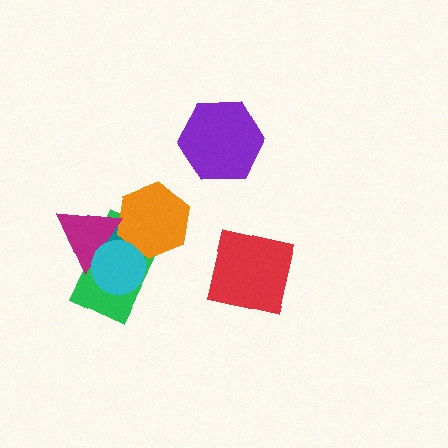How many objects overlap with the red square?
0 objects overlap with the red square.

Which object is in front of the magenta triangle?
The cyan circle is in front of the magenta triangle.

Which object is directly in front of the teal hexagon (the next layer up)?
The orange hexagon is directly in front of the teal hexagon.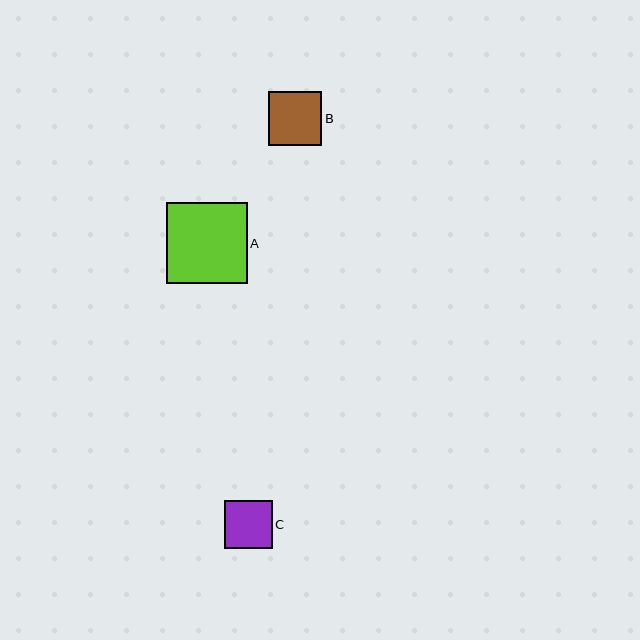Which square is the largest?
Square A is the largest with a size of approximately 81 pixels.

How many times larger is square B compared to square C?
Square B is approximately 1.1 times the size of square C.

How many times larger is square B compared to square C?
Square B is approximately 1.1 times the size of square C.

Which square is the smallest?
Square C is the smallest with a size of approximately 48 pixels.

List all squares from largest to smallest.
From largest to smallest: A, B, C.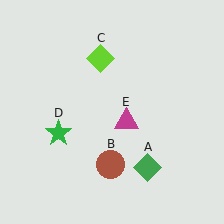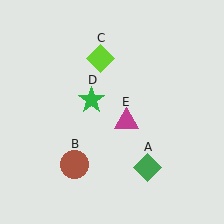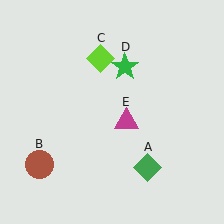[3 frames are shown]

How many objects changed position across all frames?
2 objects changed position: brown circle (object B), green star (object D).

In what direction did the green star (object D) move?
The green star (object D) moved up and to the right.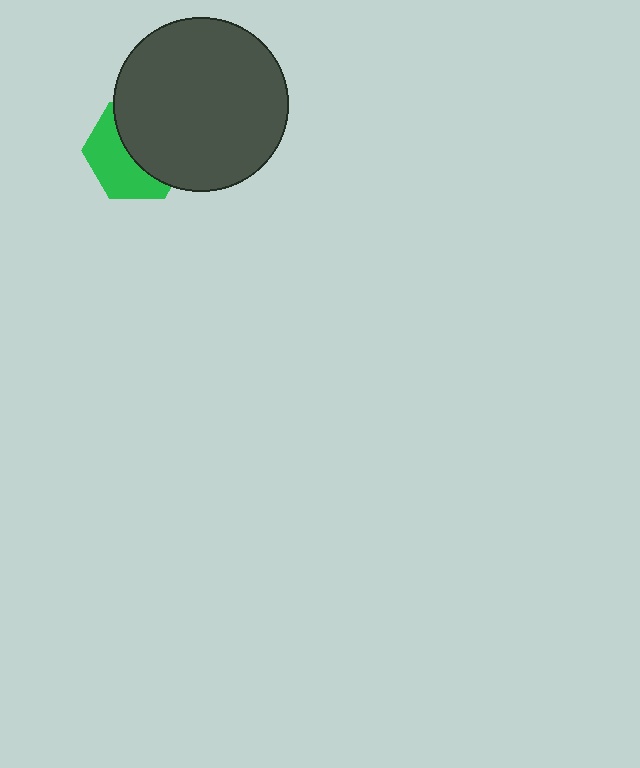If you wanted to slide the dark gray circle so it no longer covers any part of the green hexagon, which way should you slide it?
Slide it toward the upper-right — that is the most direct way to separate the two shapes.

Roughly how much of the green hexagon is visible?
About half of it is visible (roughly 46%).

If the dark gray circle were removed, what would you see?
You would see the complete green hexagon.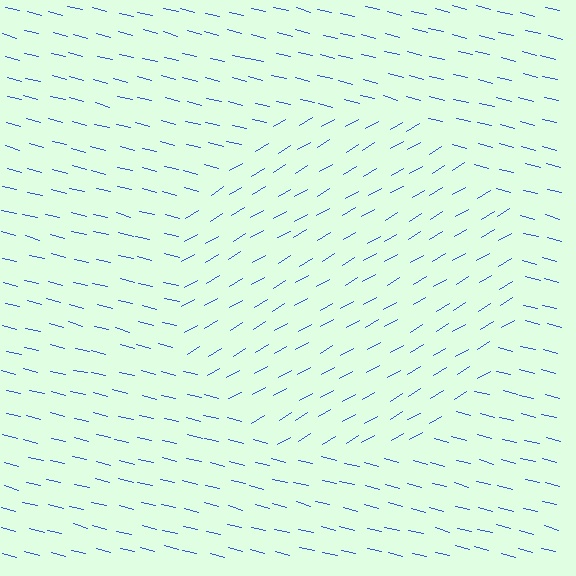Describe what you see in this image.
The image is filled with small blue line segments. A circle region in the image has lines oriented differently from the surrounding lines, creating a visible texture boundary.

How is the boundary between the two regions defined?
The boundary is defined purely by a change in line orientation (approximately 45 degrees difference). All lines are the same color and thickness.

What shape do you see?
I see a circle.